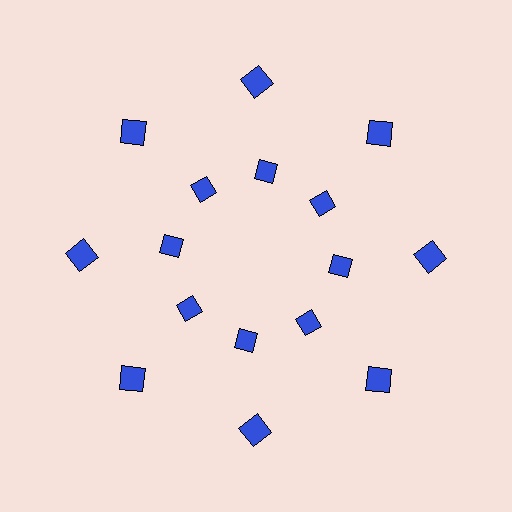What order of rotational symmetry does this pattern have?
This pattern has 8-fold rotational symmetry.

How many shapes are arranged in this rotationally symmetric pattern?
There are 16 shapes, arranged in 8 groups of 2.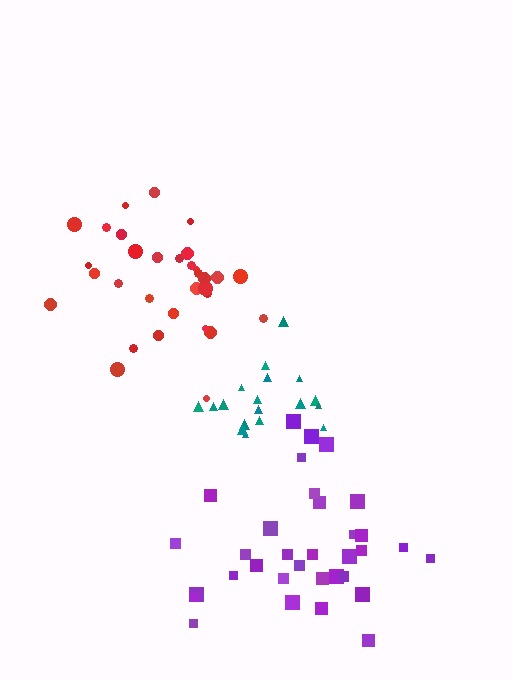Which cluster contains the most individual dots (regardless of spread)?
Purple (33).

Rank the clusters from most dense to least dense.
teal, red, purple.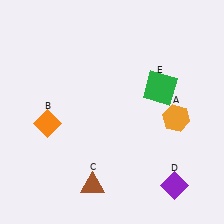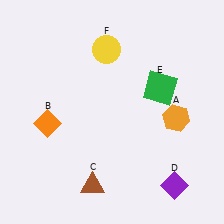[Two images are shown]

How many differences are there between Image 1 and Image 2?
There is 1 difference between the two images.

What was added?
A yellow circle (F) was added in Image 2.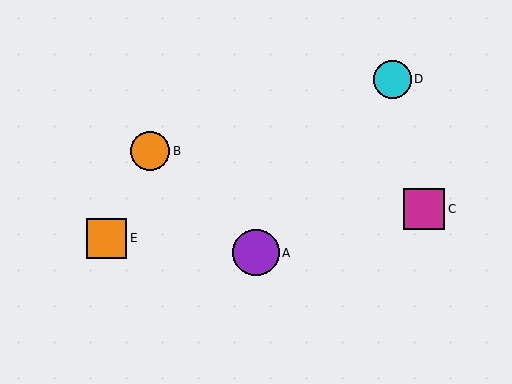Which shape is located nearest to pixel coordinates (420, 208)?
The magenta square (labeled C) at (424, 209) is nearest to that location.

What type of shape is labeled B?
Shape B is an orange circle.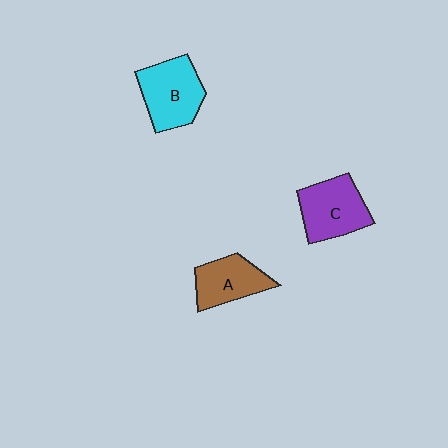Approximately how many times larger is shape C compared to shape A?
Approximately 1.2 times.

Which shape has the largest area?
Shape B (cyan).